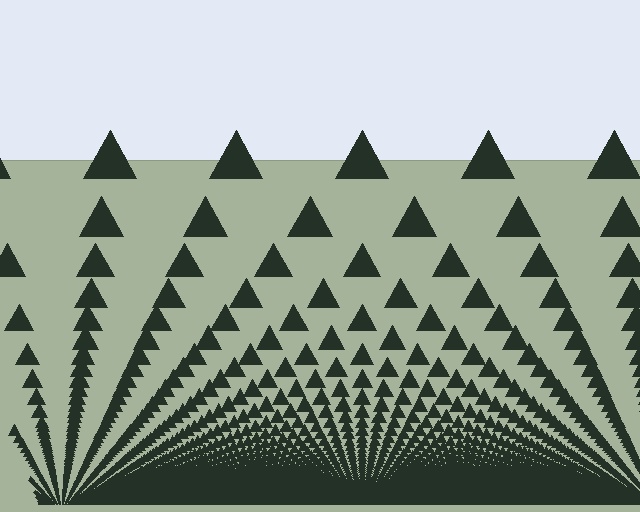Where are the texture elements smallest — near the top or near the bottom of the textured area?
Near the bottom.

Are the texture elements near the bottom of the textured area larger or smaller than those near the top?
Smaller. The gradient is inverted — elements near the bottom are smaller and denser.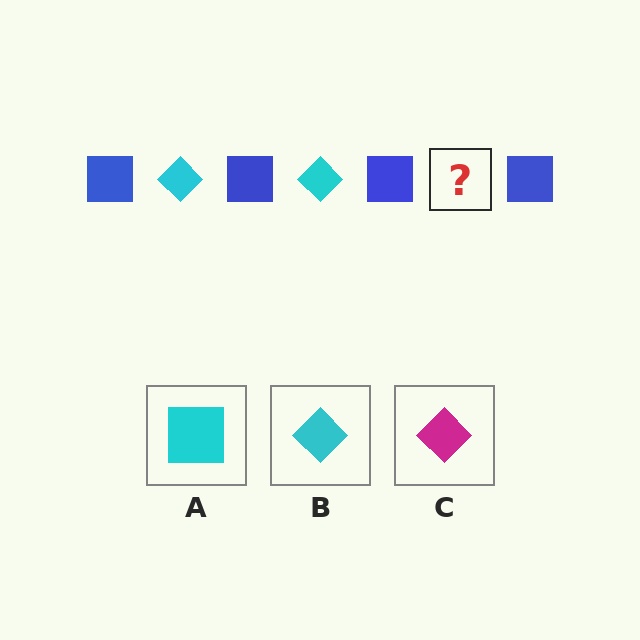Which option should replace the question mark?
Option B.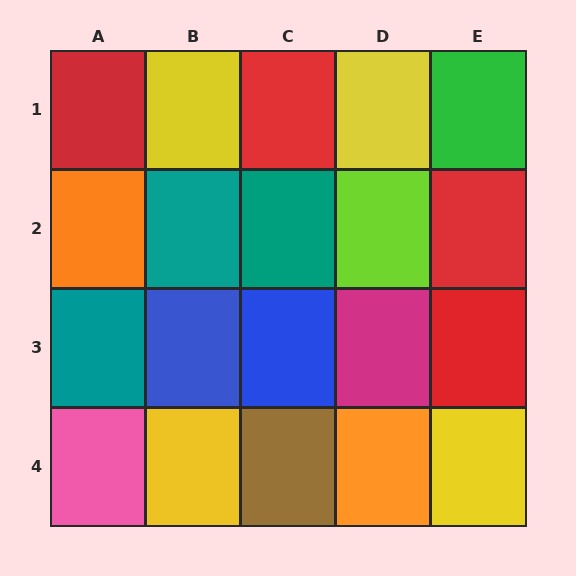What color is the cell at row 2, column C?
Teal.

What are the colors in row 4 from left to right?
Pink, yellow, brown, orange, yellow.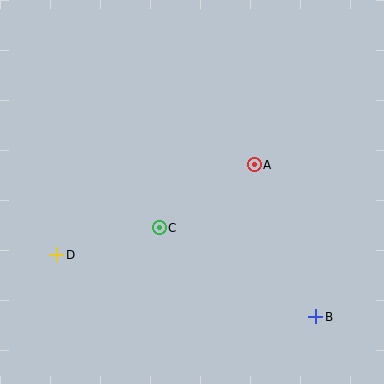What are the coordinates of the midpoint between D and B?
The midpoint between D and B is at (187, 286).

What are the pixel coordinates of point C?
Point C is at (159, 228).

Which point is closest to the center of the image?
Point C at (159, 228) is closest to the center.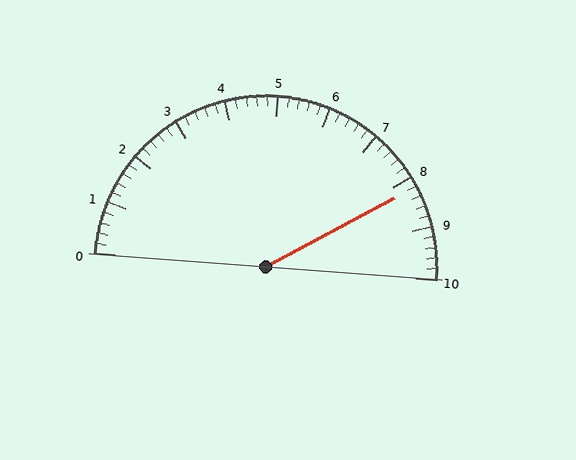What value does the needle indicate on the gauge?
The needle indicates approximately 8.2.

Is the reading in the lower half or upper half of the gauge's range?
The reading is in the upper half of the range (0 to 10).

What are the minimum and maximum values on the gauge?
The gauge ranges from 0 to 10.